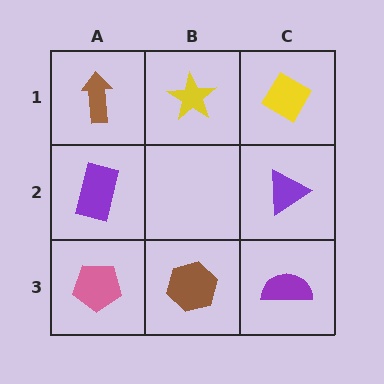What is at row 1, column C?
A yellow diamond.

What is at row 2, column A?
A purple rectangle.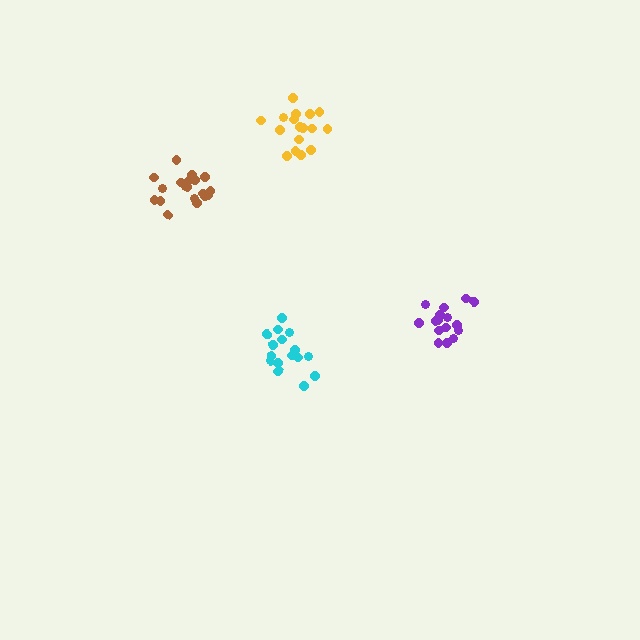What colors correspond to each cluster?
The clusters are colored: purple, yellow, cyan, brown.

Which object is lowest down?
The cyan cluster is bottommost.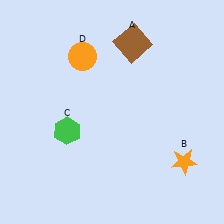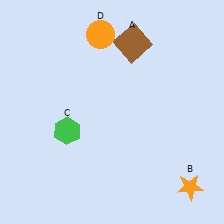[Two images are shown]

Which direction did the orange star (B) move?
The orange star (B) moved down.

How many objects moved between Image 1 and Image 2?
2 objects moved between the two images.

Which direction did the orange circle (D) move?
The orange circle (D) moved up.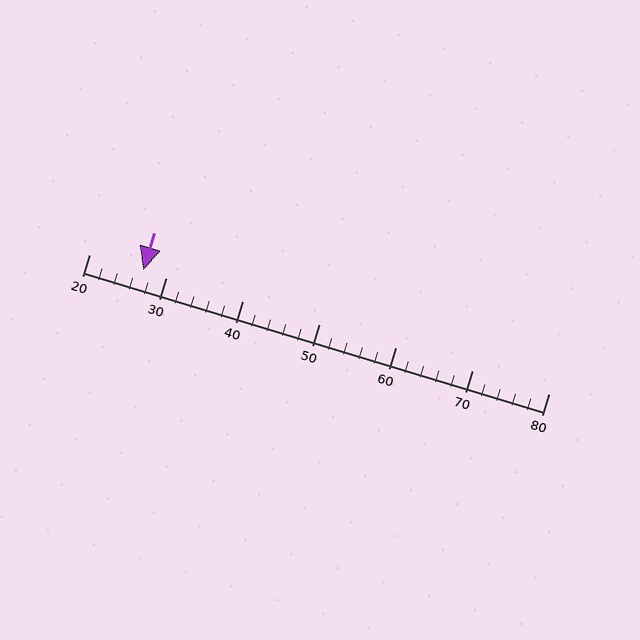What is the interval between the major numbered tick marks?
The major tick marks are spaced 10 units apart.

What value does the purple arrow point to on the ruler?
The purple arrow points to approximately 27.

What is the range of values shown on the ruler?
The ruler shows values from 20 to 80.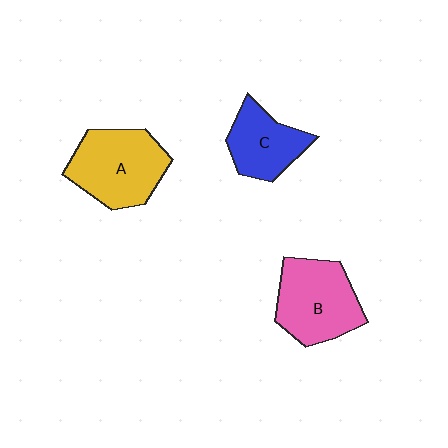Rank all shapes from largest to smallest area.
From largest to smallest: A (yellow), B (pink), C (blue).